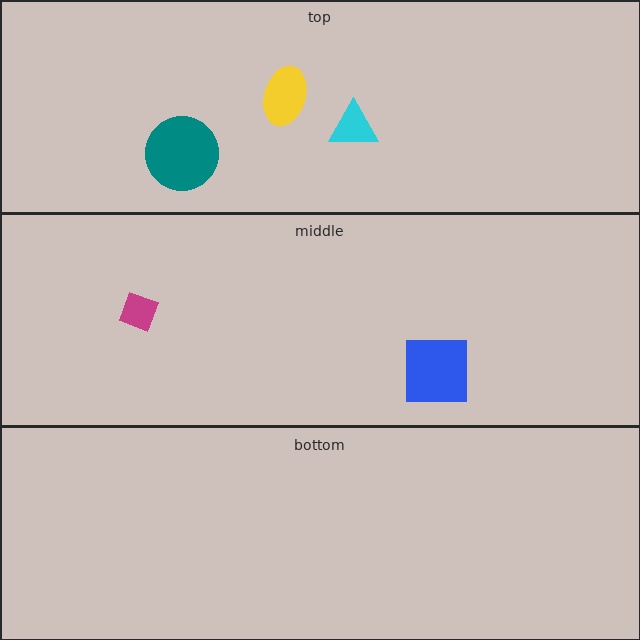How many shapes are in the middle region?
2.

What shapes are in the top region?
The cyan triangle, the teal circle, the yellow ellipse.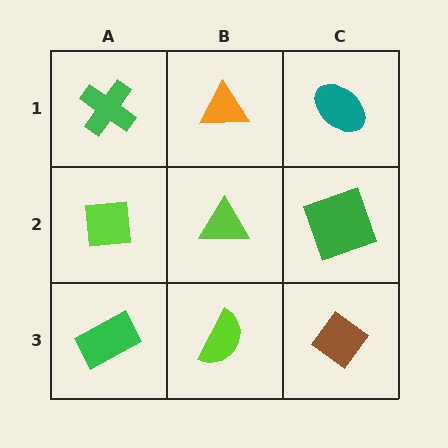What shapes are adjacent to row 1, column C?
A green square (row 2, column C), an orange triangle (row 1, column B).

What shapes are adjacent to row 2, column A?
A green cross (row 1, column A), a green rectangle (row 3, column A), a lime triangle (row 2, column B).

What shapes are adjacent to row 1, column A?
A lime square (row 2, column A), an orange triangle (row 1, column B).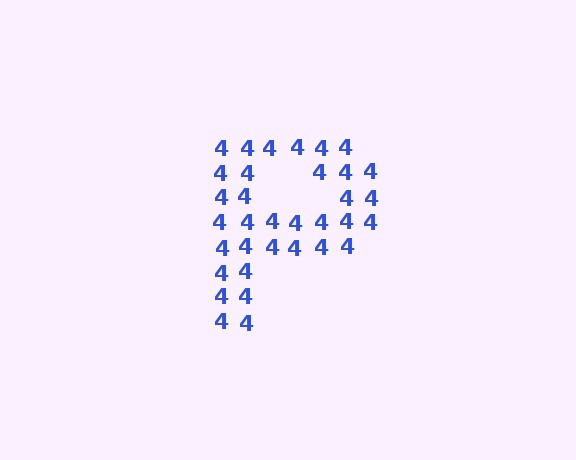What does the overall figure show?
The overall figure shows the letter P.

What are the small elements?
The small elements are digit 4's.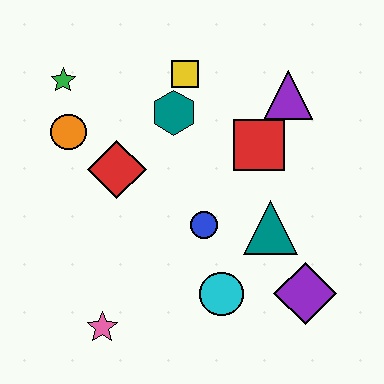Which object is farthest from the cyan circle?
The green star is farthest from the cyan circle.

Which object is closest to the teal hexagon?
The yellow square is closest to the teal hexagon.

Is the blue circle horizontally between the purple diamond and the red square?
No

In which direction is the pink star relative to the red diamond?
The pink star is below the red diamond.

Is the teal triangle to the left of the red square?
No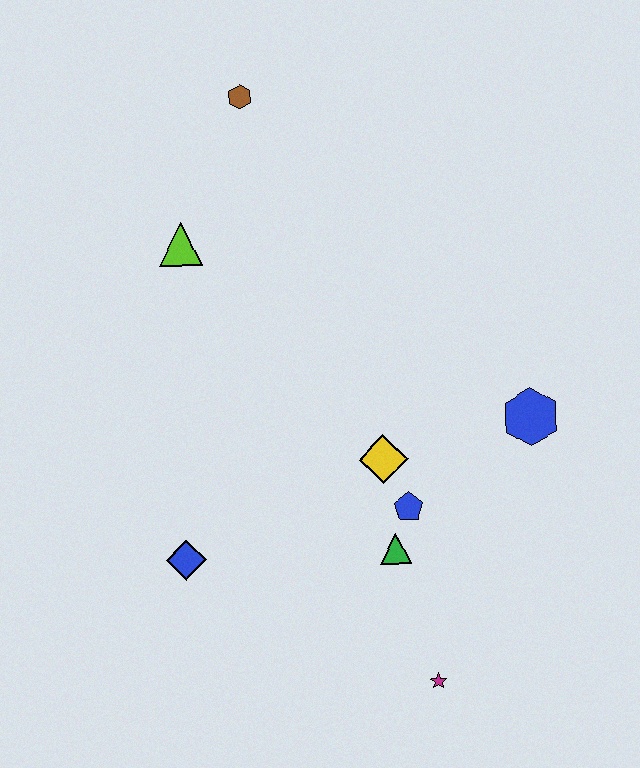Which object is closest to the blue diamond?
The green triangle is closest to the blue diamond.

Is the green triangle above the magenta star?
Yes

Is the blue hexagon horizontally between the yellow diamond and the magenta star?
No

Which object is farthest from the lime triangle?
The magenta star is farthest from the lime triangle.